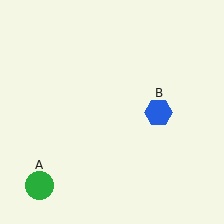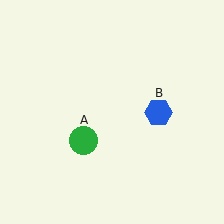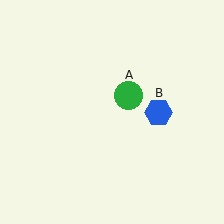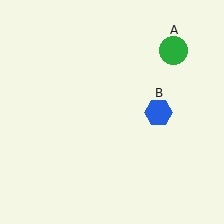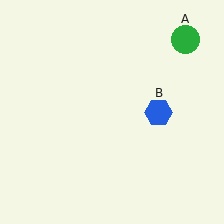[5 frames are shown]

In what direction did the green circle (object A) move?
The green circle (object A) moved up and to the right.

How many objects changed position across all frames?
1 object changed position: green circle (object A).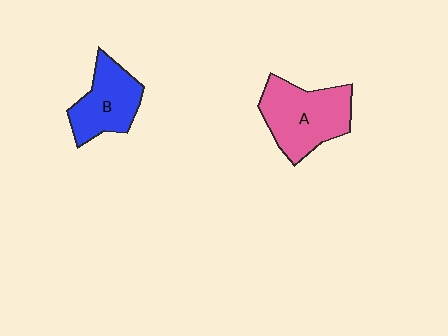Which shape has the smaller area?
Shape B (blue).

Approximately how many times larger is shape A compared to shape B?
Approximately 1.3 times.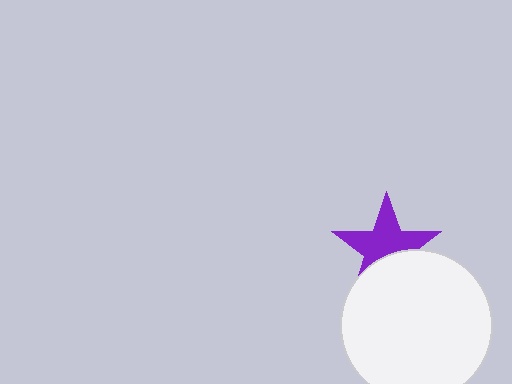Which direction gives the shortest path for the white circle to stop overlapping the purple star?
Moving down gives the shortest separation.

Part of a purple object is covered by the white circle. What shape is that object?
It is a star.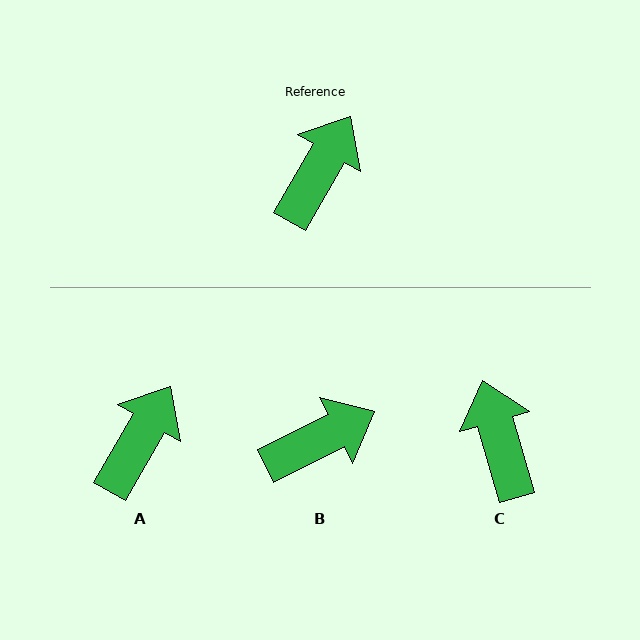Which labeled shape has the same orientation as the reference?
A.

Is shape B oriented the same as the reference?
No, it is off by about 33 degrees.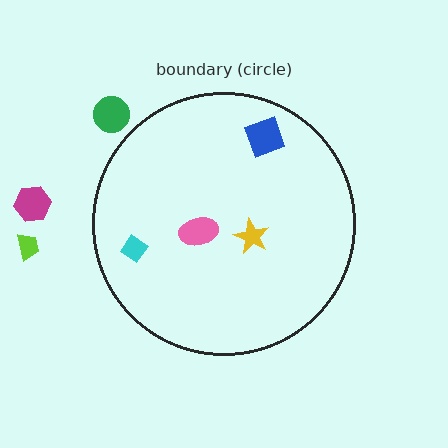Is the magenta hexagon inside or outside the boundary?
Outside.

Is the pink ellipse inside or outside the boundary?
Inside.